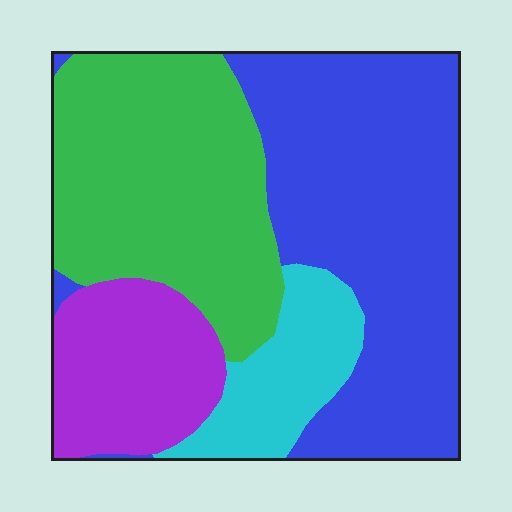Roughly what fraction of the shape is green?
Green takes up between a sixth and a third of the shape.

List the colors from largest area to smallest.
From largest to smallest: blue, green, purple, cyan.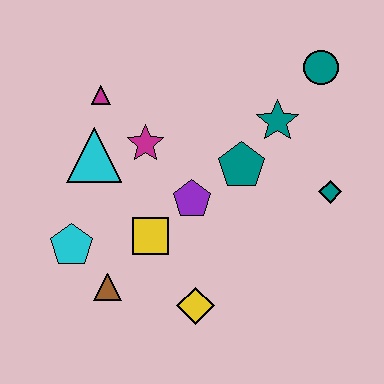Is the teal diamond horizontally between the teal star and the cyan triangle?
No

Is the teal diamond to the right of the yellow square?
Yes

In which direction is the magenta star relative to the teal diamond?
The magenta star is to the left of the teal diamond.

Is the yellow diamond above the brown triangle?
No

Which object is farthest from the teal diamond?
The cyan pentagon is farthest from the teal diamond.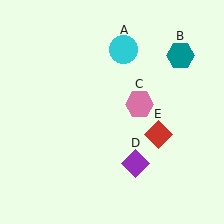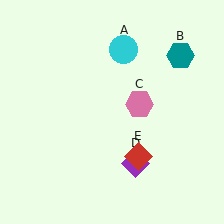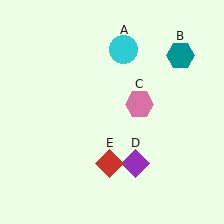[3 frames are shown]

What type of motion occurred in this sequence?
The red diamond (object E) rotated clockwise around the center of the scene.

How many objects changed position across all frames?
1 object changed position: red diamond (object E).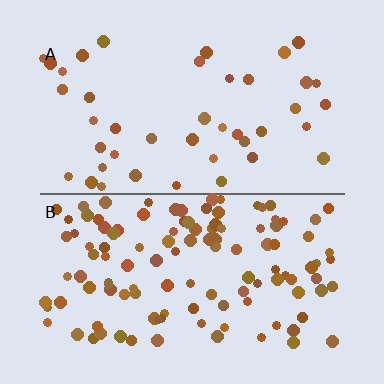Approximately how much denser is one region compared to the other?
Approximately 2.8× — region B over region A.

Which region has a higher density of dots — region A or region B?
B (the bottom).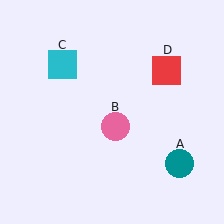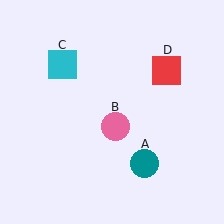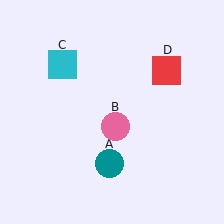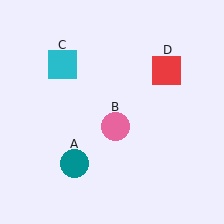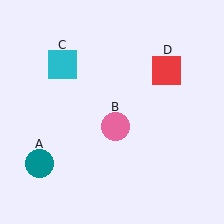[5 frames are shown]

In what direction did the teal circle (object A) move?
The teal circle (object A) moved left.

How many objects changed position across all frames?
1 object changed position: teal circle (object A).